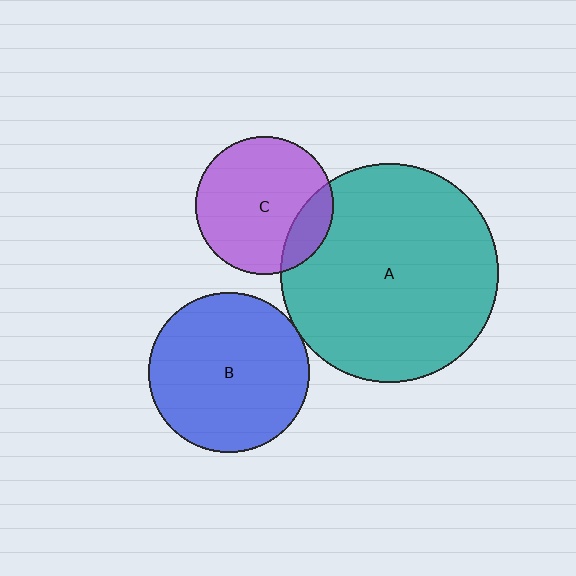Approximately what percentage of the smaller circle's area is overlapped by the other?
Approximately 5%.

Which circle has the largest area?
Circle A (teal).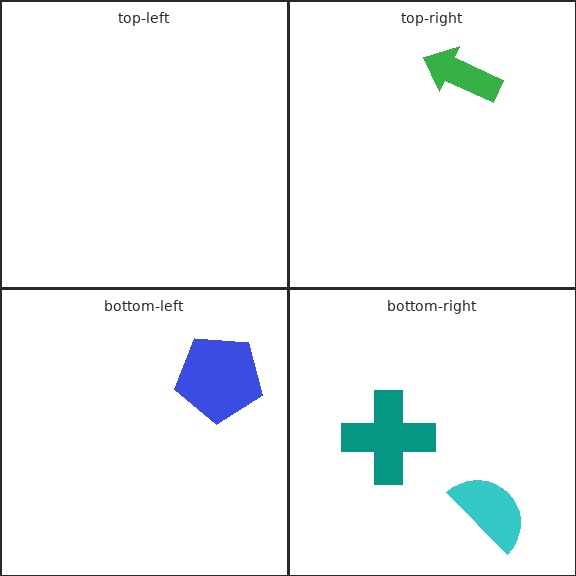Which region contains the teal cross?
The bottom-right region.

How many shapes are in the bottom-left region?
1.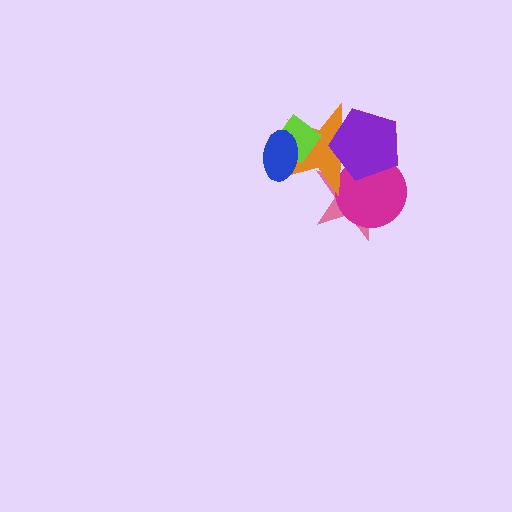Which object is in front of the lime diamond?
The blue ellipse is in front of the lime diamond.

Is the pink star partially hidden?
Yes, it is partially covered by another shape.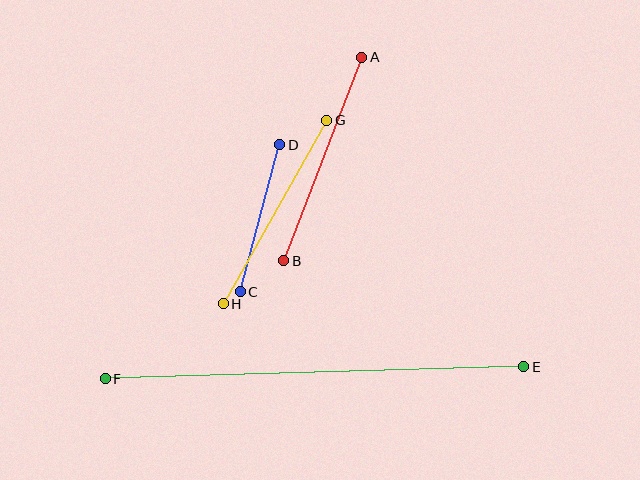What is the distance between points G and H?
The distance is approximately 211 pixels.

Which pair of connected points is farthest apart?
Points E and F are farthest apart.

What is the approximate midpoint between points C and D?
The midpoint is at approximately (260, 218) pixels.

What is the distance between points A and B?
The distance is approximately 218 pixels.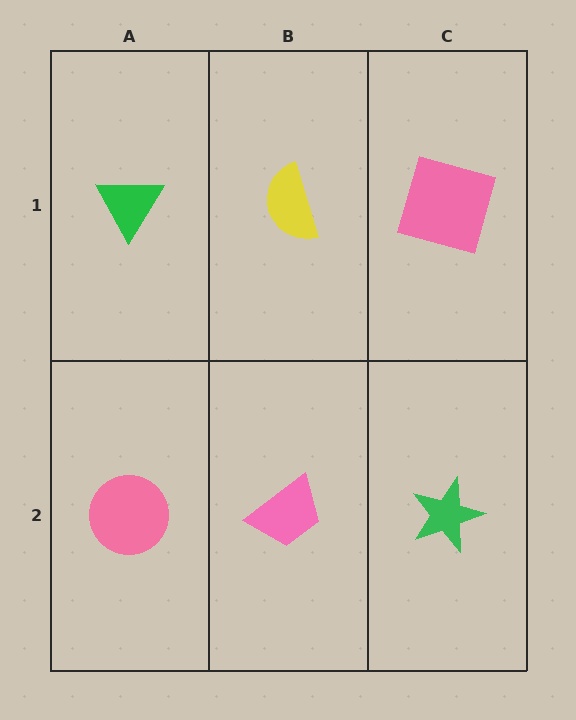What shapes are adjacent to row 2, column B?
A yellow semicircle (row 1, column B), a pink circle (row 2, column A), a green star (row 2, column C).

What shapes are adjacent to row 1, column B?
A pink trapezoid (row 2, column B), a green triangle (row 1, column A), a pink square (row 1, column C).